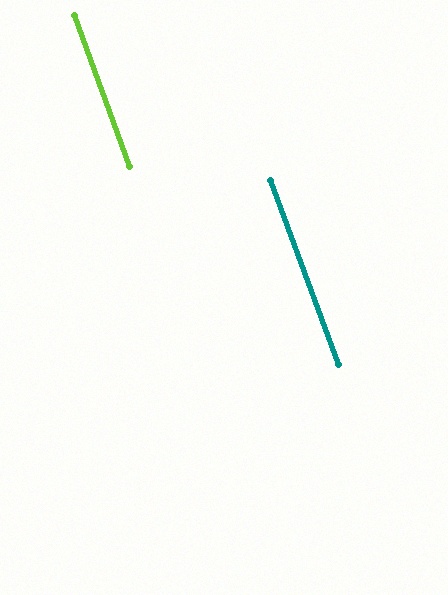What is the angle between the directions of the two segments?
Approximately 0 degrees.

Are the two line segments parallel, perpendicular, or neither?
Parallel — their directions differ by only 0.5°.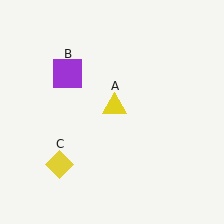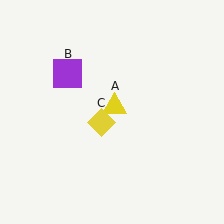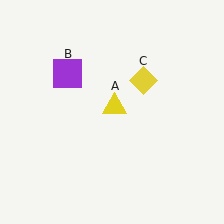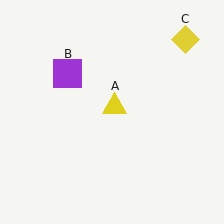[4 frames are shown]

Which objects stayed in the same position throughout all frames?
Yellow triangle (object A) and purple square (object B) remained stationary.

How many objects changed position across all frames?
1 object changed position: yellow diamond (object C).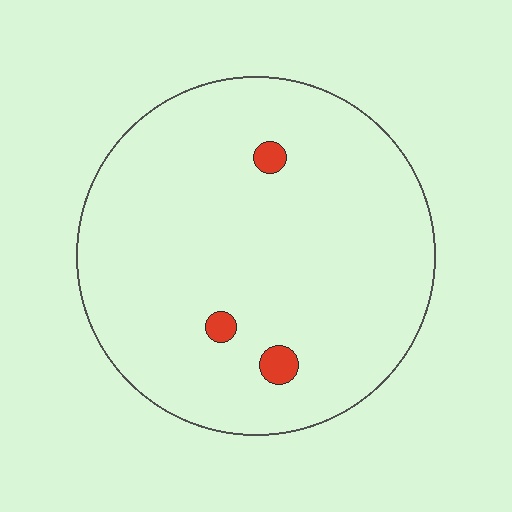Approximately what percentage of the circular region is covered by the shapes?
Approximately 5%.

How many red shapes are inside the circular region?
3.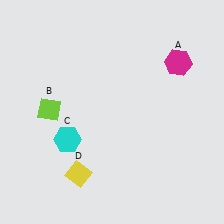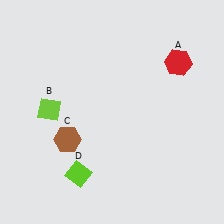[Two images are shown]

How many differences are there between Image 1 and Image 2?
There are 3 differences between the two images.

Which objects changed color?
A changed from magenta to red. C changed from cyan to brown. D changed from yellow to lime.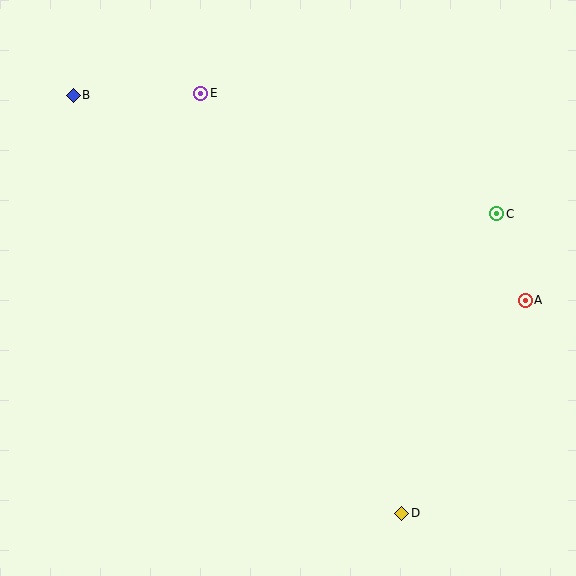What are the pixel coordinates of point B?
Point B is at (73, 95).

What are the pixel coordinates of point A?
Point A is at (525, 300).